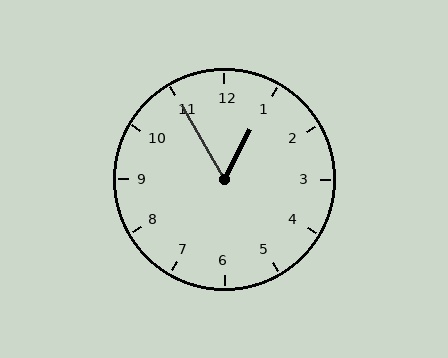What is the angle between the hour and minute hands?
Approximately 58 degrees.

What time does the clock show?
12:55.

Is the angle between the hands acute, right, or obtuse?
It is acute.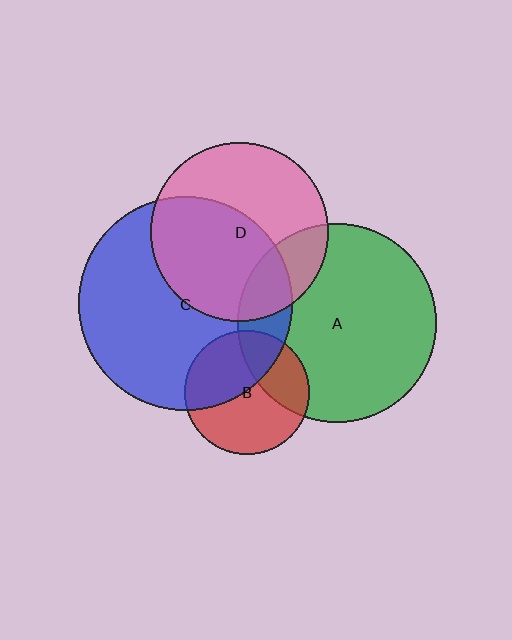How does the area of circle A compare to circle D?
Approximately 1.2 times.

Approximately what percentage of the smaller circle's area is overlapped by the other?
Approximately 30%.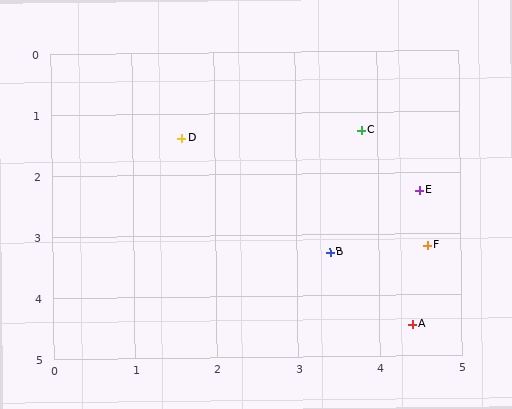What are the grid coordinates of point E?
Point E is at approximately (4.5, 2.3).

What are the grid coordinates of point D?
Point D is at approximately (1.6, 1.4).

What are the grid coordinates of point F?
Point F is at approximately (4.6, 3.2).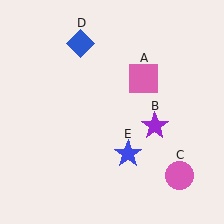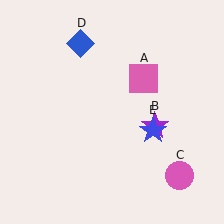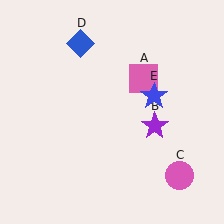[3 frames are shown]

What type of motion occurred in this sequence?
The blue star (object E) rotated counterclockwise around the center of the scene.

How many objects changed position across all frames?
1 object changed position: blue star (object E).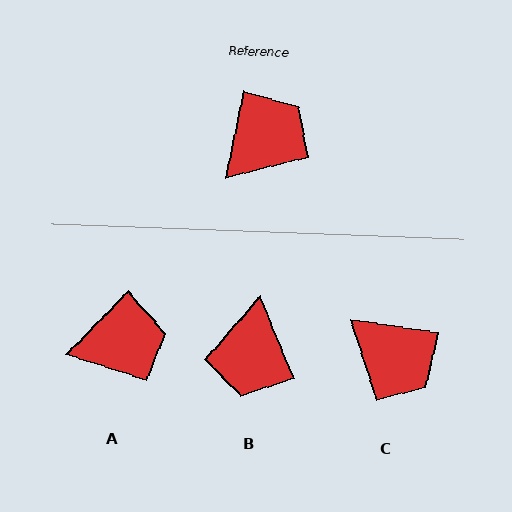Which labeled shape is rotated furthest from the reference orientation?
B, about 146 degrees away.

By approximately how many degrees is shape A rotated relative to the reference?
Approximately 32 degrees clockwise.